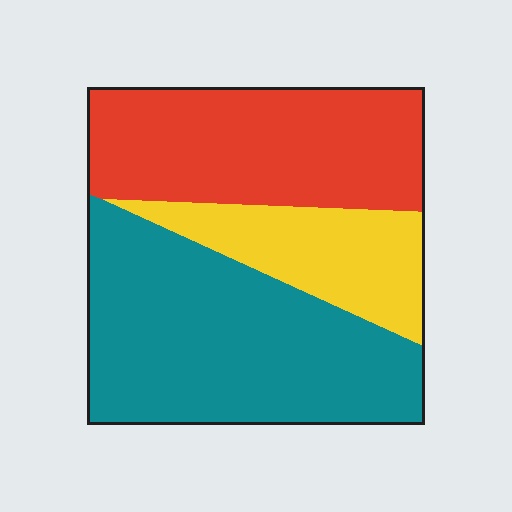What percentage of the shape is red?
Red takes up about one third (1/3) of the shape.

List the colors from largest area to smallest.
From largest to smallest: teal, red, yellow.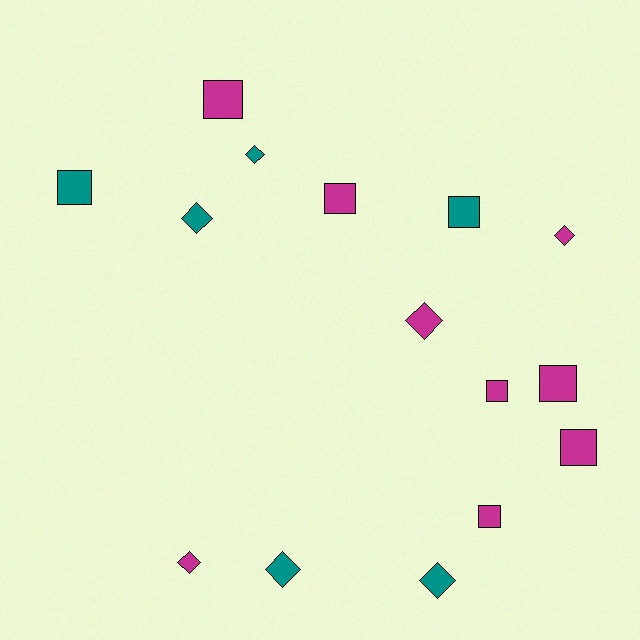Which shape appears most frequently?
Square, with 8 objects.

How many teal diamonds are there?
There are 4 teal diamonds.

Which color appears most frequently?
Magenta, with 9 objects.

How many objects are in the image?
There are 15 objects.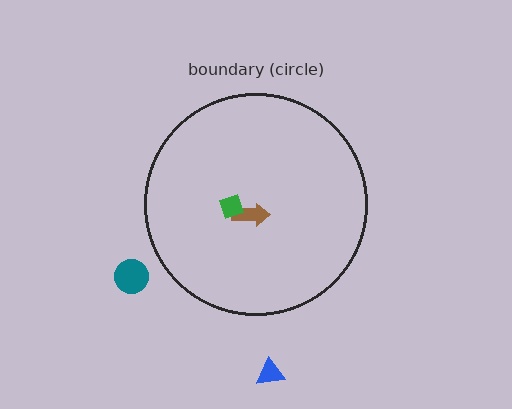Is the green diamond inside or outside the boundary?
Inside.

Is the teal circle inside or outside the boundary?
Outside.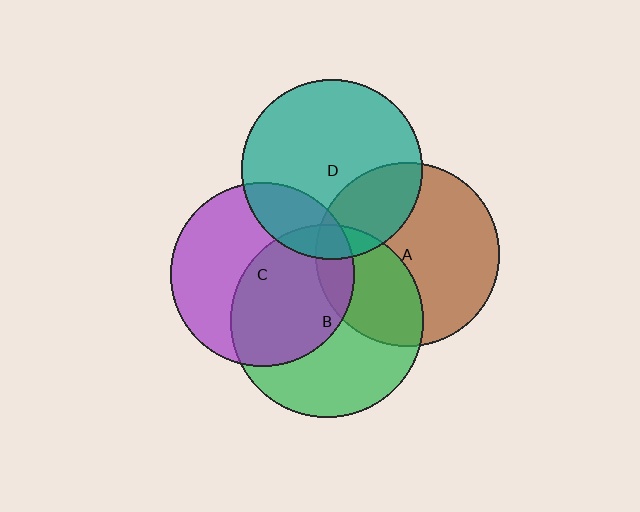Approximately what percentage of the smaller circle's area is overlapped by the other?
Approximately 20%.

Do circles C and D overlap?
Yes.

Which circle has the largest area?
Circle B (green).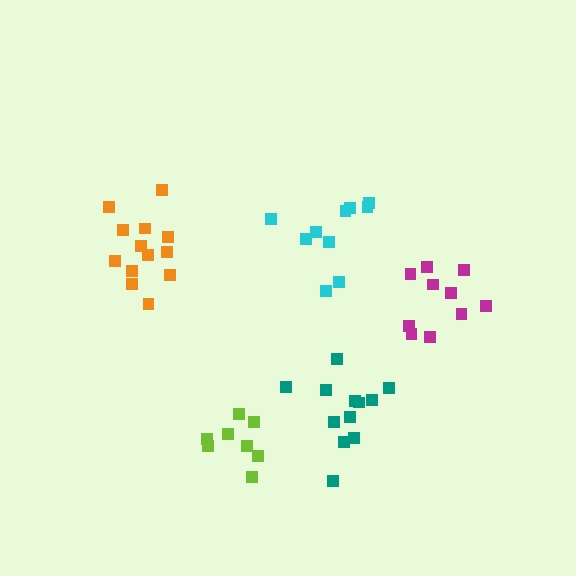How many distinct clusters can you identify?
There are 5 distinct clusters.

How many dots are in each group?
Group 1: 13 dots, Group 2: 10 dots, Group 3: 12 dots, Group 4: 8 dots, Group 5: 10 dots (53 total).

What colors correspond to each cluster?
The clusters are colored: orange, magenta, teal, lime, cyan.